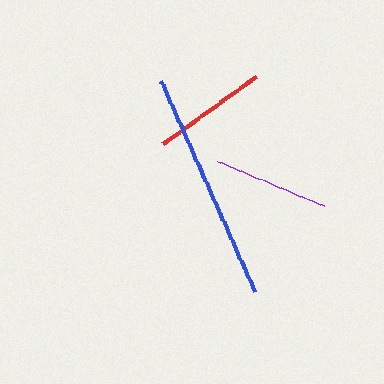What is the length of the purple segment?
The purple segment is approximately 115 pixels long.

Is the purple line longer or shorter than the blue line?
The blue line is longer than the purple line.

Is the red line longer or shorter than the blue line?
The blue line is longer than the red line.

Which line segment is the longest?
The blue line is the longest at approximately 230 pixels.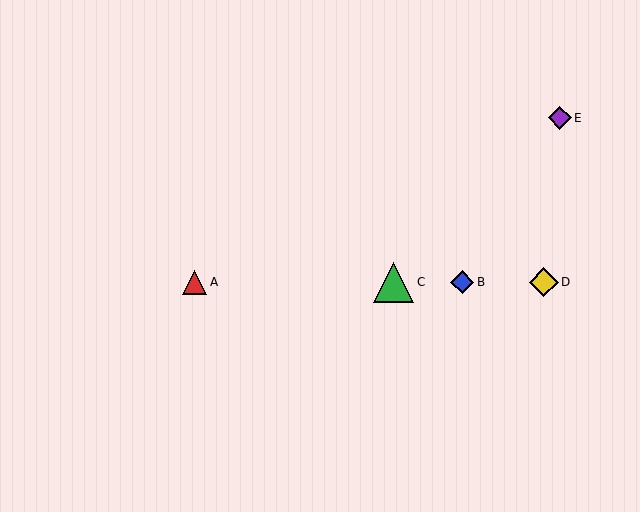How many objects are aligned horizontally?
4 objects (A, B, C, D) are aligned horizontally.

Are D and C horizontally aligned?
Yes, both are at y≈282.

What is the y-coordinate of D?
Object D is at y≈282.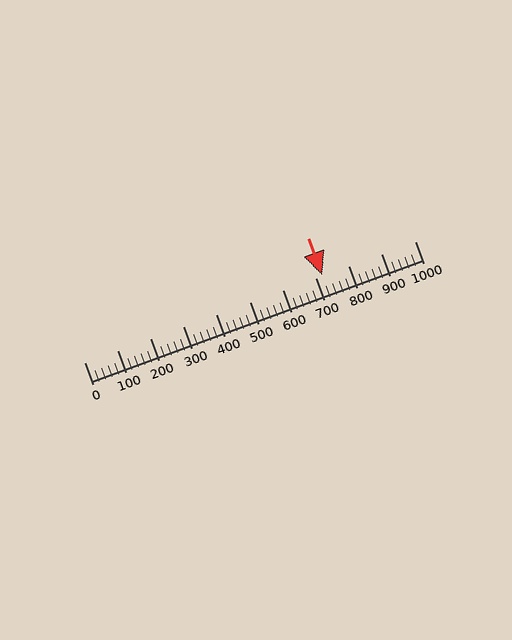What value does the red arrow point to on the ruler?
The red arrow points to approximately 720.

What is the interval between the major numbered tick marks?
The major tick marks are spaced 100 units apart.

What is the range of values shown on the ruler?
The ruler shows values from 0 to 1000.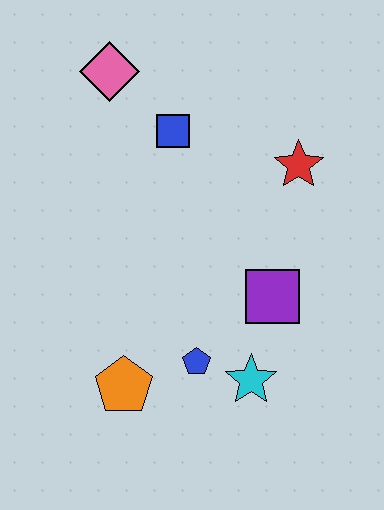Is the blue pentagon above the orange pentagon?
Yes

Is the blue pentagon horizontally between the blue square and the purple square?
Yes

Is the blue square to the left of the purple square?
Yes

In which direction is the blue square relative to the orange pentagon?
The blue square is above the orange pentagon.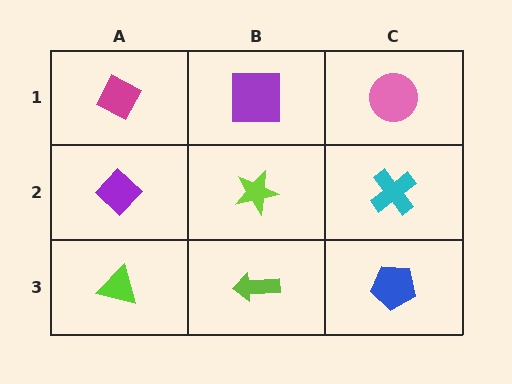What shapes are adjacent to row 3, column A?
A purple diamond (row 2, column A), a lime arrow (row 3, column B).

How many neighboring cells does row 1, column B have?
3.